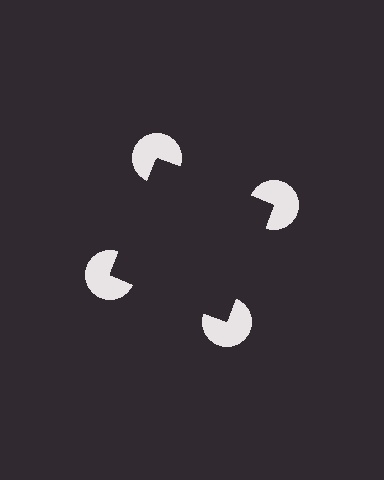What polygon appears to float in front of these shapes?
An illusory square — its edges are inferred from the aligned wedge cuts in the pac-man discs, not physically drawn.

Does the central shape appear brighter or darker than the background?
It typically appears slightly darker than the background, even though no actual brightness change is drawn.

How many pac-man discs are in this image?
There are 4 — one at each vertex of the illusory square.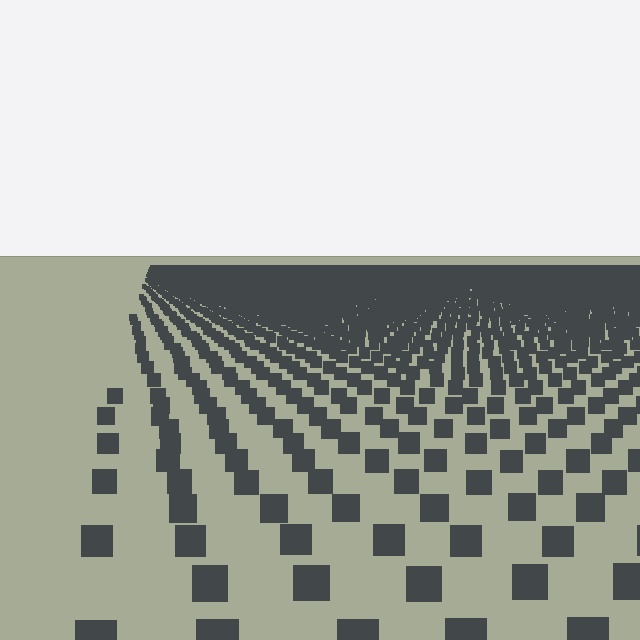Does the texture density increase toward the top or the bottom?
Density increases toward the top.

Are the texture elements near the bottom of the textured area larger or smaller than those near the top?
Larger. Near the bottom, elements are closer to the viewer and appear at a bigger on-screen size.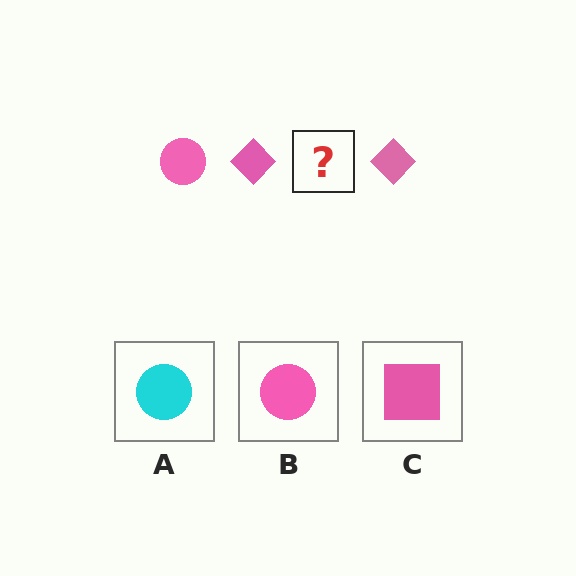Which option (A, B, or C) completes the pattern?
B.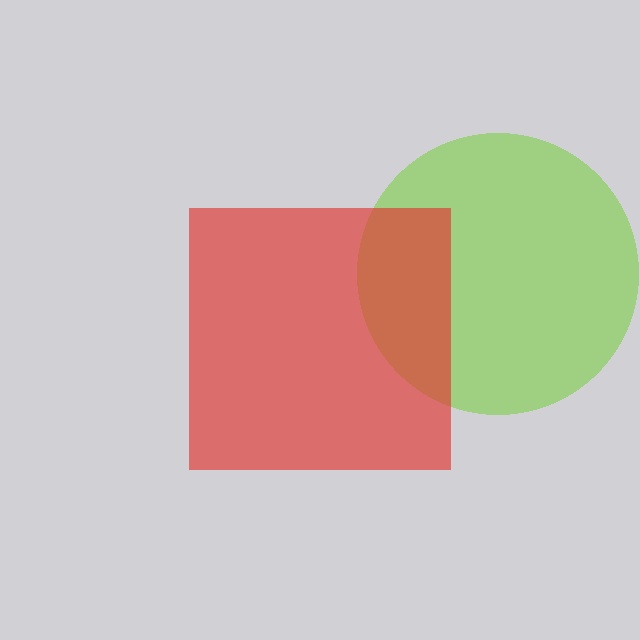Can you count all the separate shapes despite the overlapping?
Yes, there are 2 separate shapes.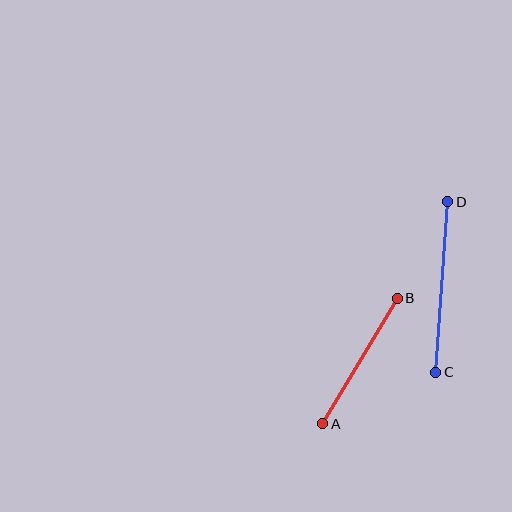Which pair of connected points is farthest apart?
Points C and D are farthest apart.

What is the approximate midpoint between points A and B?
The midpoint is at approximately (360, 361) pixels.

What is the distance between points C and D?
The distance is approximately 171 pixels.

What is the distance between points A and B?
The distance is approximately 146 pixels.